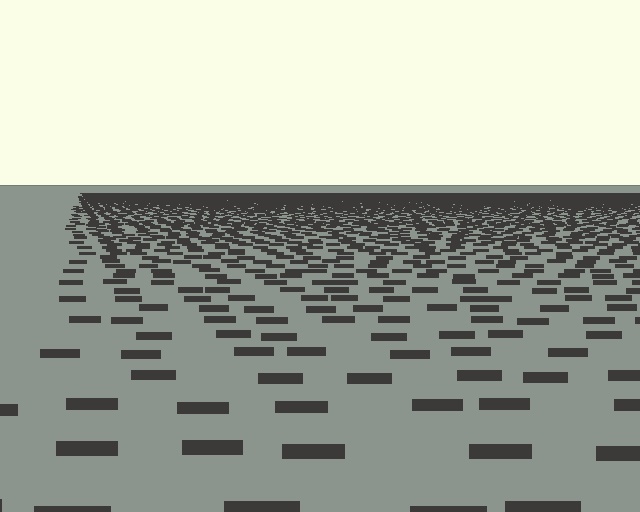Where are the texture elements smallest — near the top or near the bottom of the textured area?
Near the top.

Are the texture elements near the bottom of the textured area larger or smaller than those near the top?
Larger. Near the bottom, elements are closer to the viewer and appear at a bigger on-screen size.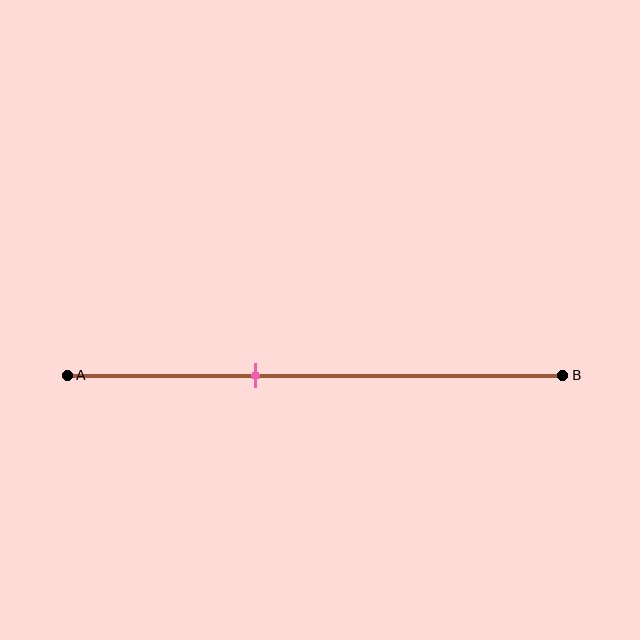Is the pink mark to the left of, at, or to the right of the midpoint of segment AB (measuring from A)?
The pink mark is to the left of the midpoint of segment AB.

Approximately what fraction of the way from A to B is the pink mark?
The pink mark is approximately 40% of the way from A to B.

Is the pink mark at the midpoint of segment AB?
No, the mark is at about 40% from A, not at the 50% midpoint.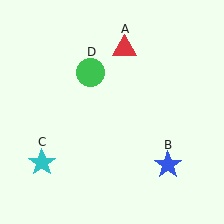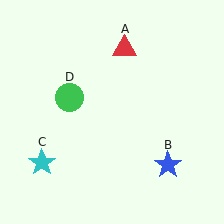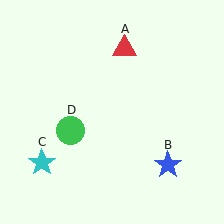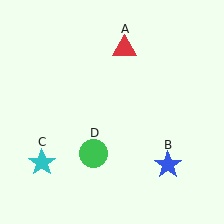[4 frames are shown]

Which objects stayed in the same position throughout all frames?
Red triangle (object A) and blue star (object B) and cyan star (object C) remained stationary.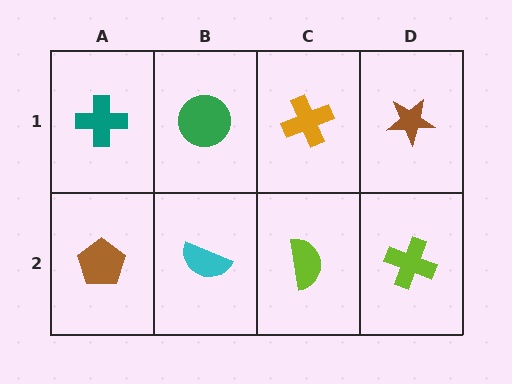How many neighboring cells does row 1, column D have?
2.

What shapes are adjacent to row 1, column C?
A lime semicircle (row 2, column C), a green circle (row 1, column B), a brown star (row 1, column D).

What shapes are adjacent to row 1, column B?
A cyan semicircle (row 2, column B), a teal cross (row 1, column A), an orange cross (row 1, column C).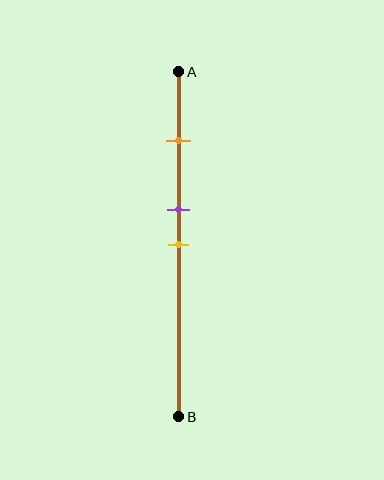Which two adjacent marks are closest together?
The purple and yellow marks are the closest adjacent pair.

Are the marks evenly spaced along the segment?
No, the marks are not evenly spaced.